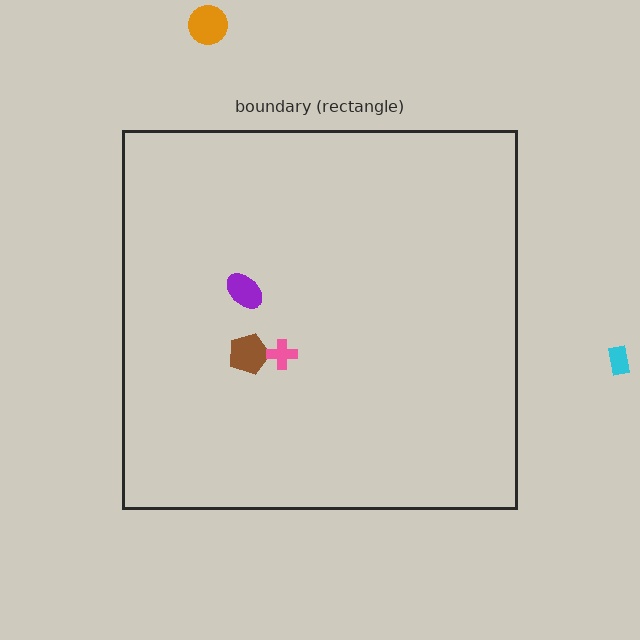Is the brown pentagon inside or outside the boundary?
Inside.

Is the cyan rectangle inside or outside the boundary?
Outside.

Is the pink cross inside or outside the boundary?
Inside.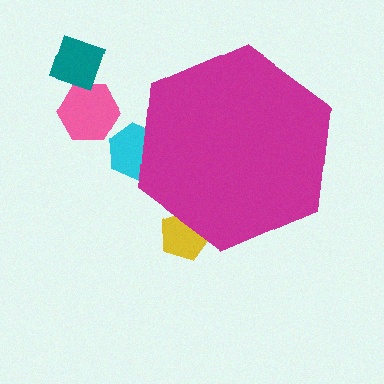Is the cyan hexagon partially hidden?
Yes, the cyan hexagon is partially hidden behind the magenta hexagon.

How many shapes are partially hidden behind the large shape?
2 shapes are partially hidden.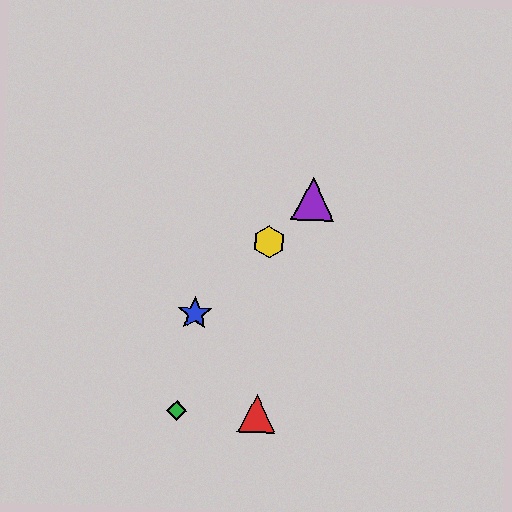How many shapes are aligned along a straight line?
3 shapes (the blue star, the yellow hexagon, the purple triangle) are aligned along a straight line.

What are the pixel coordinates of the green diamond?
The green diamond is at (177, 411).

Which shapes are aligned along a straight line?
The blue star, the yellow hexagon, the purple triangle are aligned along a straight line.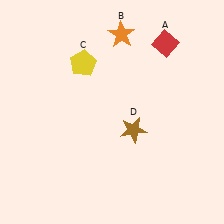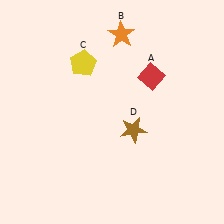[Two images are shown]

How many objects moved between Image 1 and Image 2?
1 object moved between the two images.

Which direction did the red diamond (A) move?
The red diamond (A) moved down.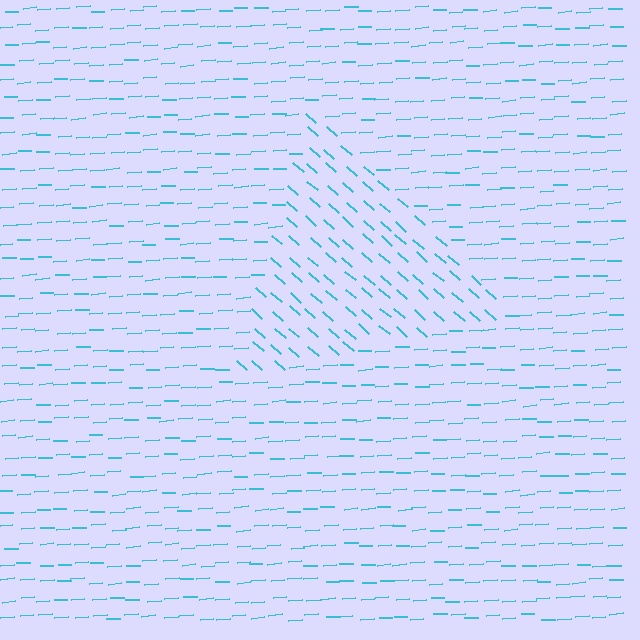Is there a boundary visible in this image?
Yes, there is a texture boundary formed by a change in line orientation.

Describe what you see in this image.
The image is filled with small cyan line segments. A triangle region in the image has lines oriented differently from the surrounding lines, creating a visible texture boundary.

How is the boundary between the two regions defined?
The boundary is defined purely by a change in line orientation (approximately 45 degrees difference). All lines are the same color and thickness.